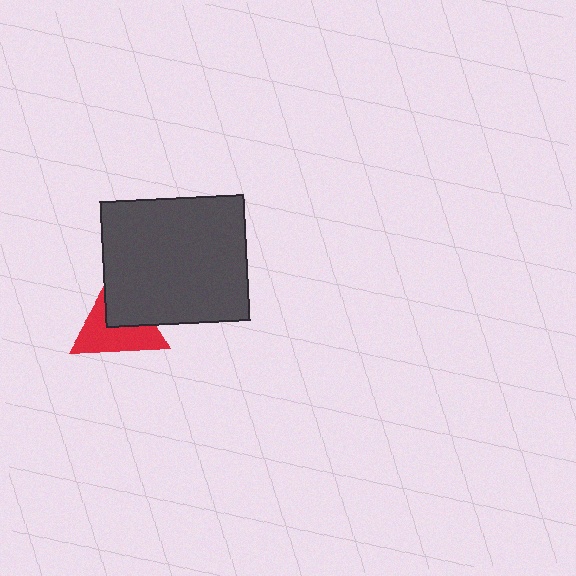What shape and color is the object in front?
The object in front is a dark gray rectangle.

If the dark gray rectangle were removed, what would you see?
You would see the complete red triangle.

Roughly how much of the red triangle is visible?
About half of it is visible (roughly 58%).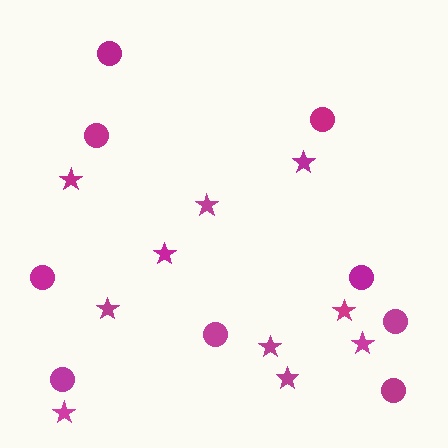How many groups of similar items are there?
There are 2 groups: one group of circles (9) and one group of stars (10).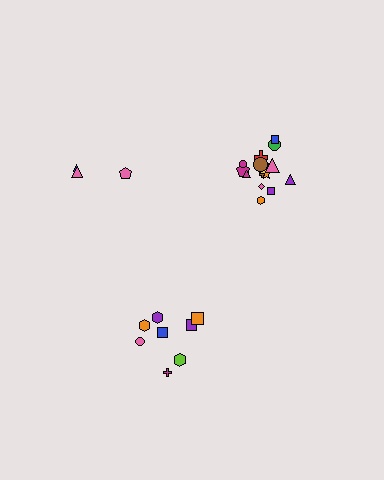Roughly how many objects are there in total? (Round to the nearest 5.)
Roughly 25 objects in total.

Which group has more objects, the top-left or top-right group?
The top-right group.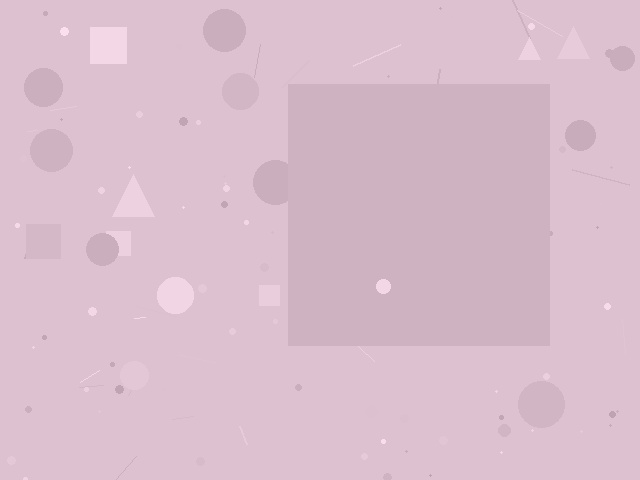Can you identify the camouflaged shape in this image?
The camouflaged shape is a square.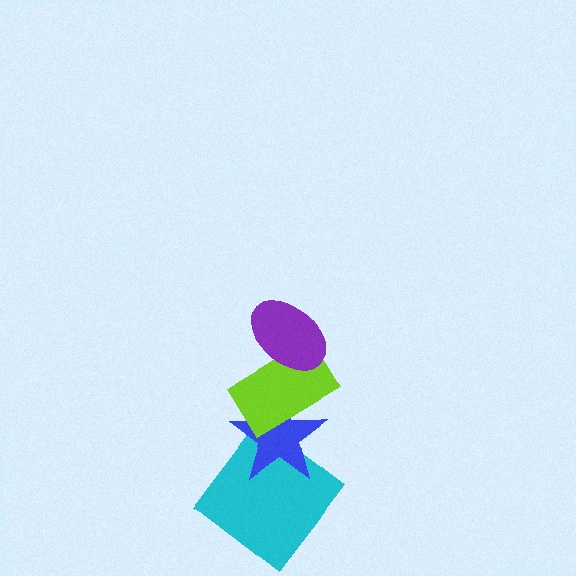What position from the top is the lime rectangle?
The lime rectangle is 2nd from the top.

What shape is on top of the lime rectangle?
The purple ellipse is on top of the lime rectangle.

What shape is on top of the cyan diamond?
The blue star is on top of the cyan diamond.